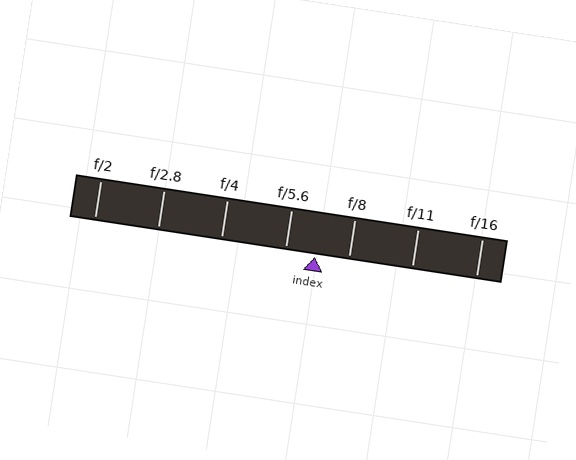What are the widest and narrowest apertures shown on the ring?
The widest aperture shown is f/2 and the narrowest is f/16.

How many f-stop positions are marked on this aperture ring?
There are 7 f-stop positions marked.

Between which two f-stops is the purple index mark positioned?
The index mark is between f/5.6 and f/8.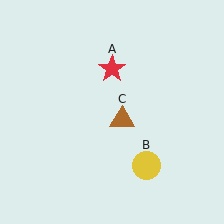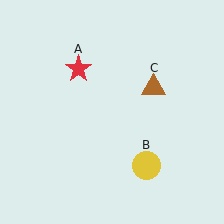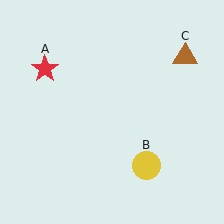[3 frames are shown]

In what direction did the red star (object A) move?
The red star (object A) moved left.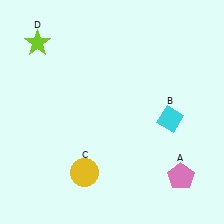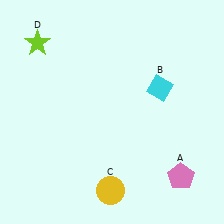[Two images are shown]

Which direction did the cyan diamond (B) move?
The cyan diamond (B) moved up.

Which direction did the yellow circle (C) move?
The yellow circle (C) moved right.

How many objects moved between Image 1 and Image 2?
2 objects moved between the two images.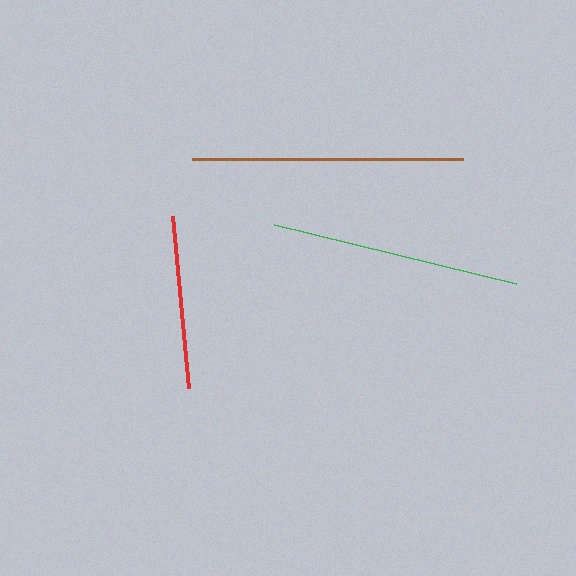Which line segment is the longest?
The brown line is the longest at approximately 271 pixels.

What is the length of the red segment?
The red segment is approximately 173 pixels long.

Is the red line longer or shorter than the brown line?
The brown line is longer than the red line.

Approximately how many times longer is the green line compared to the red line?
The green line is approximately 1.4 times the length of the red line.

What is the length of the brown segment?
The brown segment is approximately 271 pixels long.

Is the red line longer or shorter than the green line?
The green line is longer than the red line.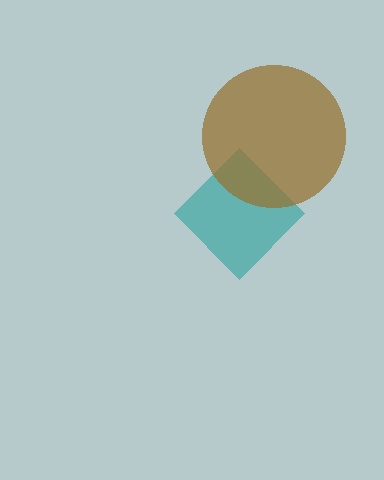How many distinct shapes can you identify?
There are 2 distinct shapes: a teal diamond, a brown circle.